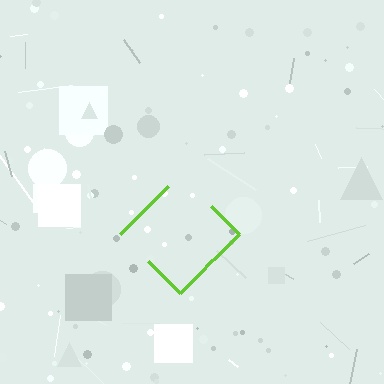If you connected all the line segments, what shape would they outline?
They would outline a diamond.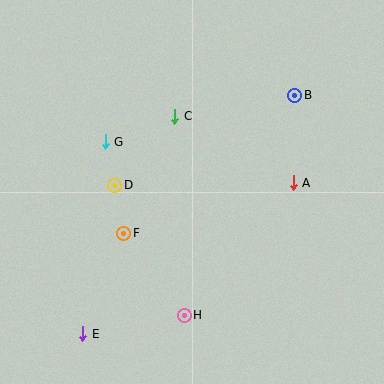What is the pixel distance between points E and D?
The distance between E and D is 152 pixels.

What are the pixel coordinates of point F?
Point F is at (124, 233).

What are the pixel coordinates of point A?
Point A is at (293, 183).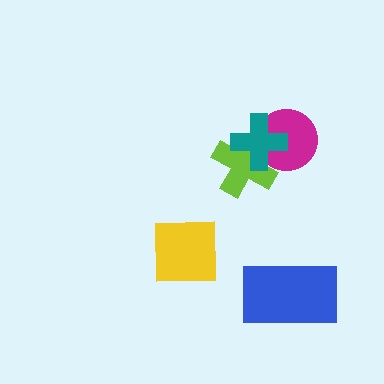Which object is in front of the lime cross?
The teal cross is in front of the lime cross.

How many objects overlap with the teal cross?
2 objects overlap with the teal cross.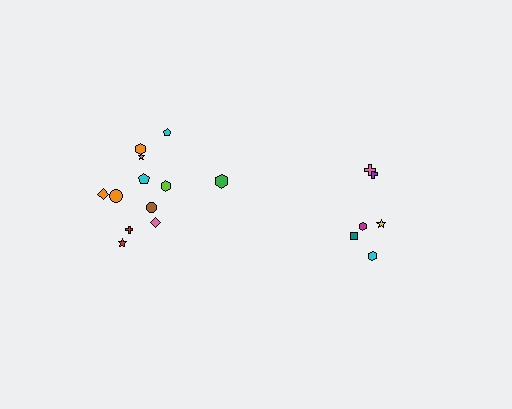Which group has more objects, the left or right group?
The left group.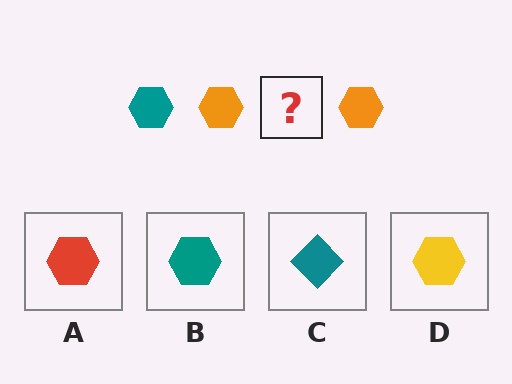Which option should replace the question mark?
Option B.